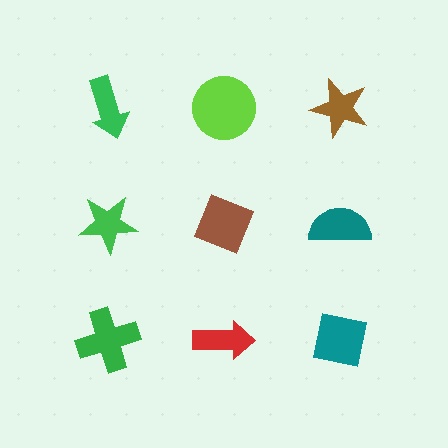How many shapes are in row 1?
3 shapes.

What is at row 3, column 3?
A teal square.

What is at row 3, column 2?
A red arrow.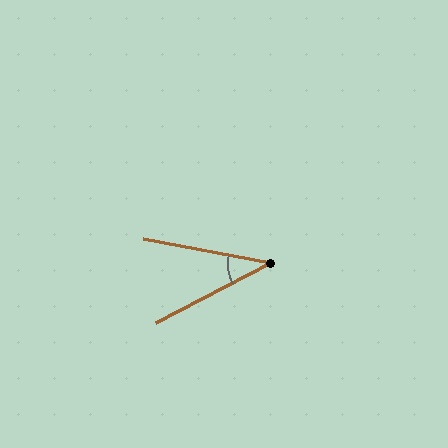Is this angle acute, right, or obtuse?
It is acute.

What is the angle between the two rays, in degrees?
Approximately 38 degrees.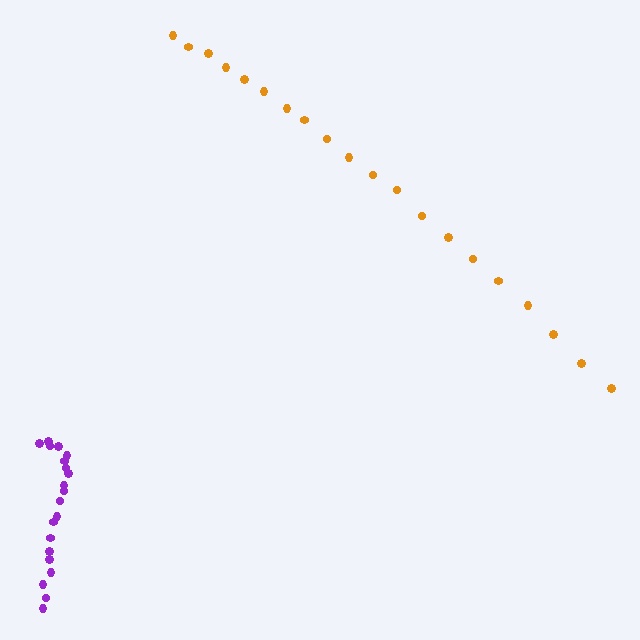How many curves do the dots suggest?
There are 2 distinct paths.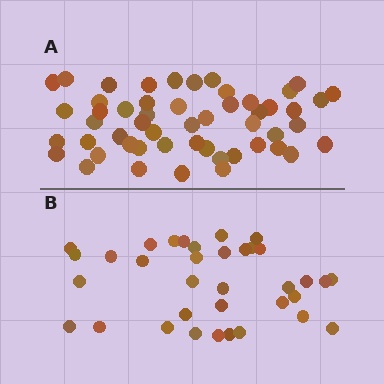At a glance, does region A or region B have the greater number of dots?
Region A (the top region) has more dots.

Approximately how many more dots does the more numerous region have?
Region A has approximately 15 more dots than region B.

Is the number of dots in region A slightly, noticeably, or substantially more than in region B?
Region A has substantially more. The ratio is roughly 1.5 to 1.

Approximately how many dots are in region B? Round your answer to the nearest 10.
About 40 dots. (The exact count is 35, which rounds to 40.)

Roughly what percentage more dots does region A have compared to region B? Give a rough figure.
About 50% more.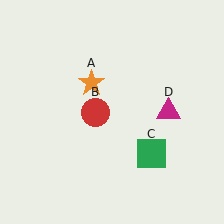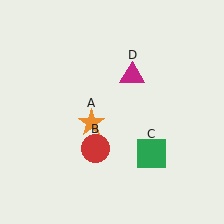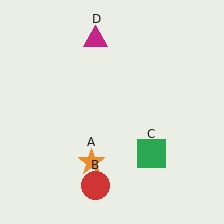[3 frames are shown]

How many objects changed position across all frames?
3 objects changed position: orange star (object A), red circle (object B), magenta triangle (object D).